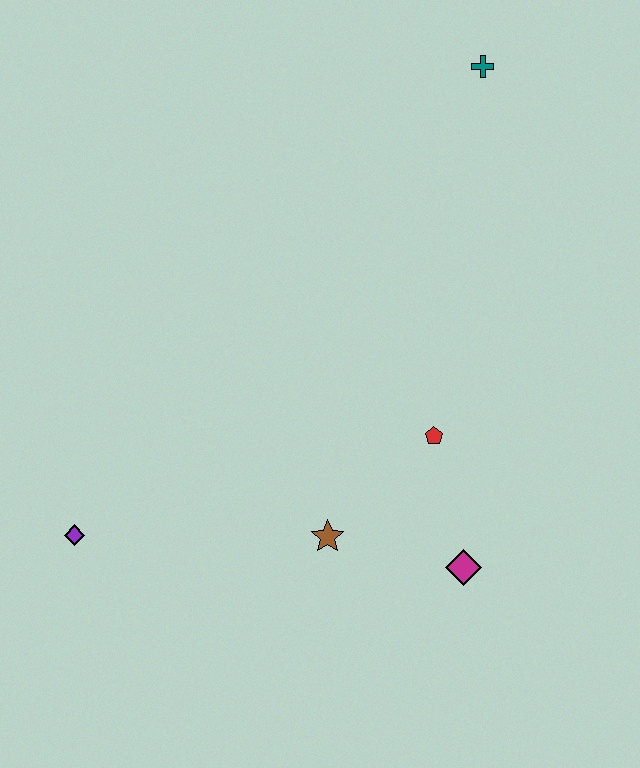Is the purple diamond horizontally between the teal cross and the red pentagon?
No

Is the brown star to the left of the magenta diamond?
Yes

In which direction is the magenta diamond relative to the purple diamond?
The magenta diamond is to the right of the purple diamond.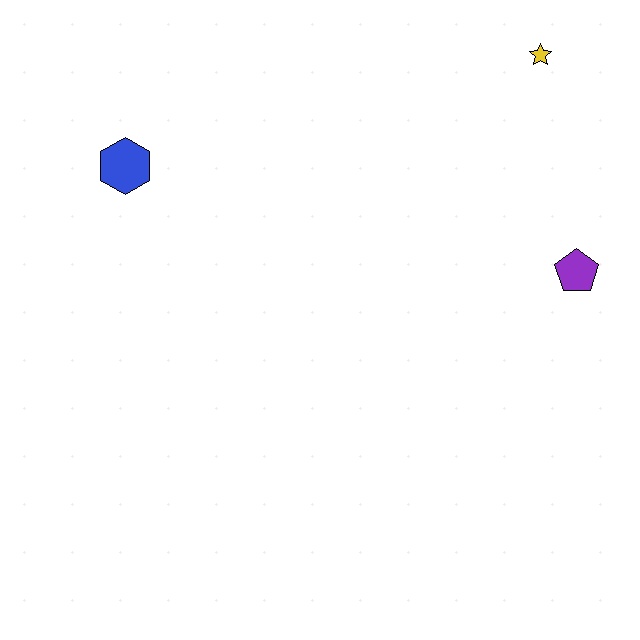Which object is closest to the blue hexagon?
The yellow star is closest to the blue hexagon.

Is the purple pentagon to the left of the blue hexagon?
No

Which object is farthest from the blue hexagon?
The purple pentagon is farthest from the blue hexagon.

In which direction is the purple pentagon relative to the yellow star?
The purple pentagon is below the yellow star.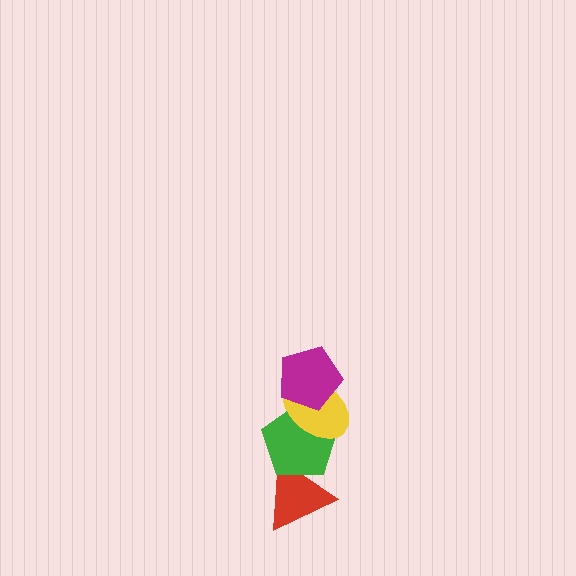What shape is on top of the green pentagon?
The yellow ellipse is on top of the green pentagon.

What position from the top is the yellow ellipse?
The yellow ellipse is 2nd from the top.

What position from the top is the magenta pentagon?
The magenta pentagon is 1st from the top.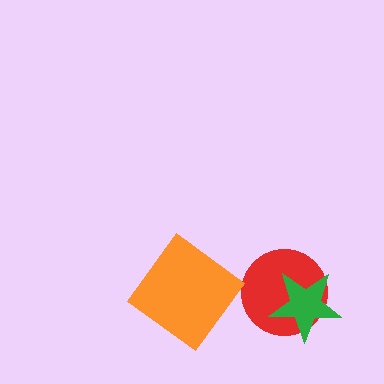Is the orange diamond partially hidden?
No, no other shape covers it.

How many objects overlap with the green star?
1 object overlaps with the green star.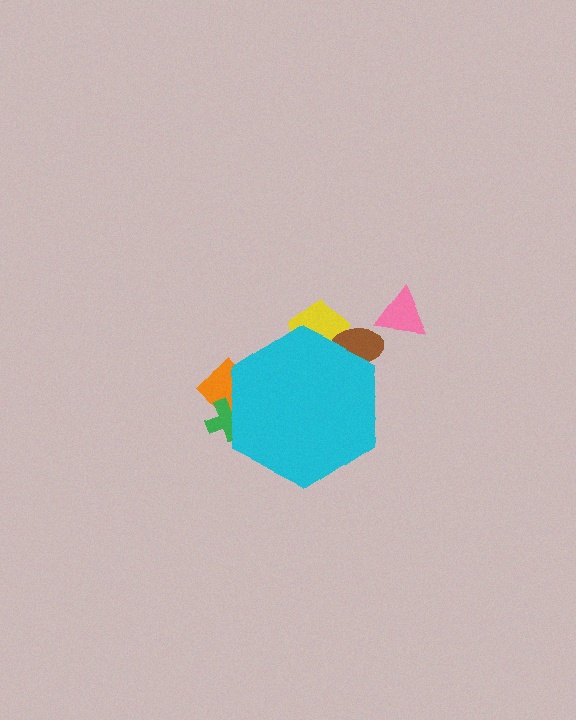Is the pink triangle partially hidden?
No, the pink triangle is fully visible.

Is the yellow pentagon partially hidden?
Yes, the yellow pentagon is partially hidden behind the cyan hexagon.